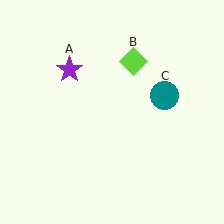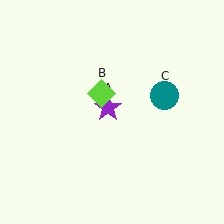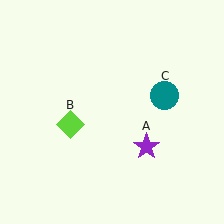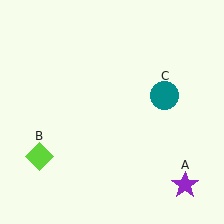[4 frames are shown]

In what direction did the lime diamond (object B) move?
The lime diamond (object B) moved down and to the left.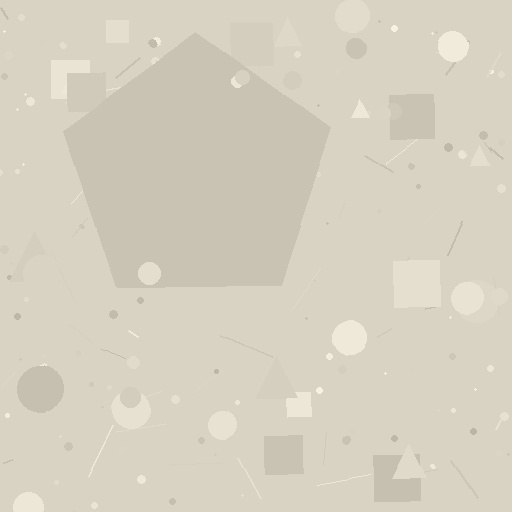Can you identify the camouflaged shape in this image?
The camouflaged shape is a pentagon.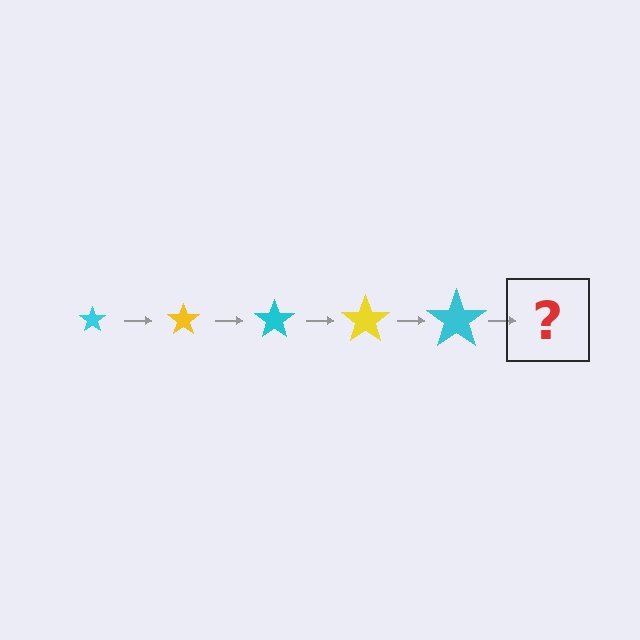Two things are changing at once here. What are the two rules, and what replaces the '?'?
The two rules are that the star grows larger each step and the color cycles through cyan and yellow. The '?' should be a yellow star, larger than the previous one.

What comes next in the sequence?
The next element should be a yellow star, larger than the previous one.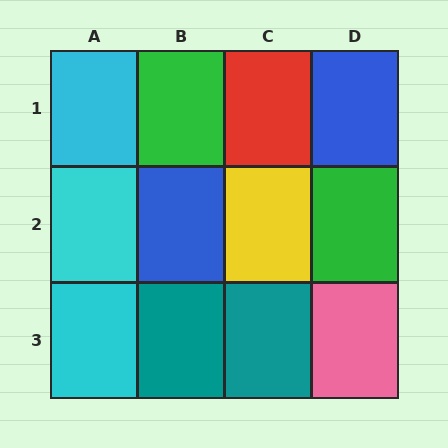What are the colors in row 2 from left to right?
Cyan, blue, yellow, green.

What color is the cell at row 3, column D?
Pink.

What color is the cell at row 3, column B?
Teal.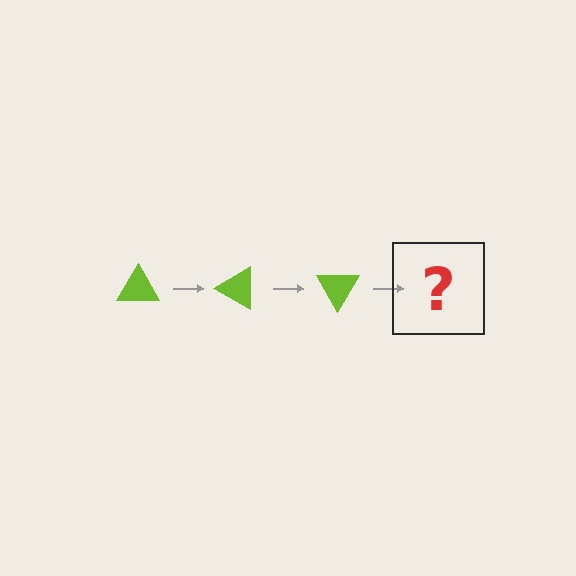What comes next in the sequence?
The next element should be a lime triangle rotated 90 degrees.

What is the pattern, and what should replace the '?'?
The pattern is that the triangle rotates 30 degrees each step. The '?' should be a lime triangle rotated 90 degrees.